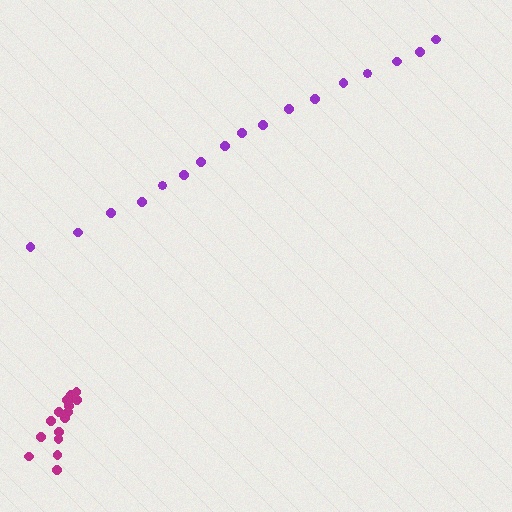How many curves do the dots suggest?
There are 2 distinct paths.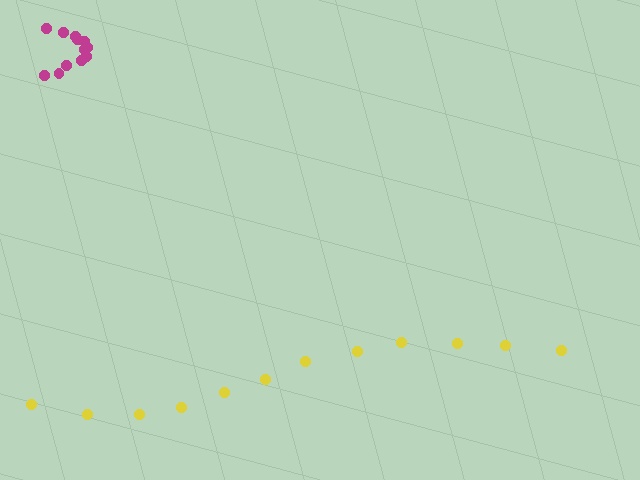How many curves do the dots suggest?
There are 2 distinct paths.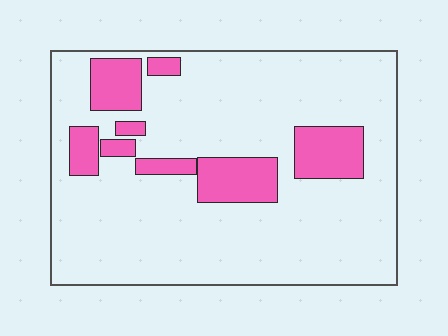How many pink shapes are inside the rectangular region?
8.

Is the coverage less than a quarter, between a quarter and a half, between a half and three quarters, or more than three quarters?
Less than a quarter.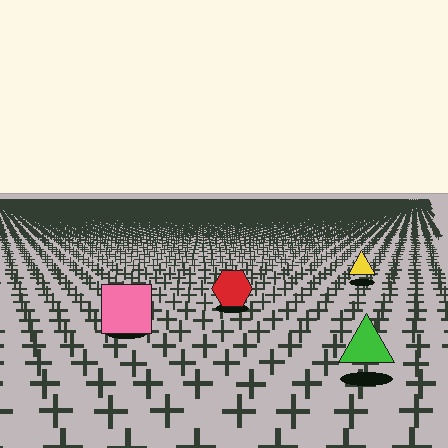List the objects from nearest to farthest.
From nearest to farthest: the green triangle, the pink square, the red hexagon, the yellow triangle.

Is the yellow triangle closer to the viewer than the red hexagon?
No. The red hexagon is closer — you can tell from the texture gradient: the ground texture is coarser near it.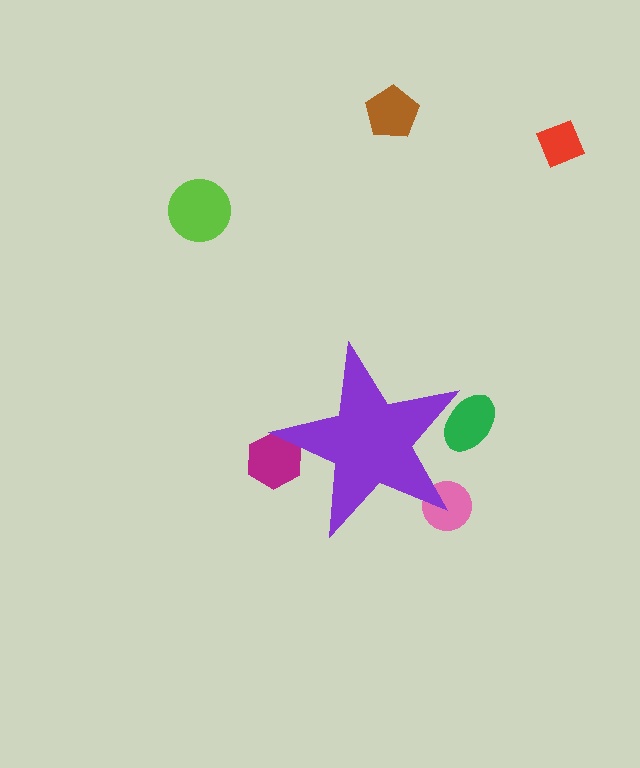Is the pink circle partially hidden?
Yes, the pink circle is partially hidden behind the purple star.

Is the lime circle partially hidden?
No, the lime circle is fully visible.